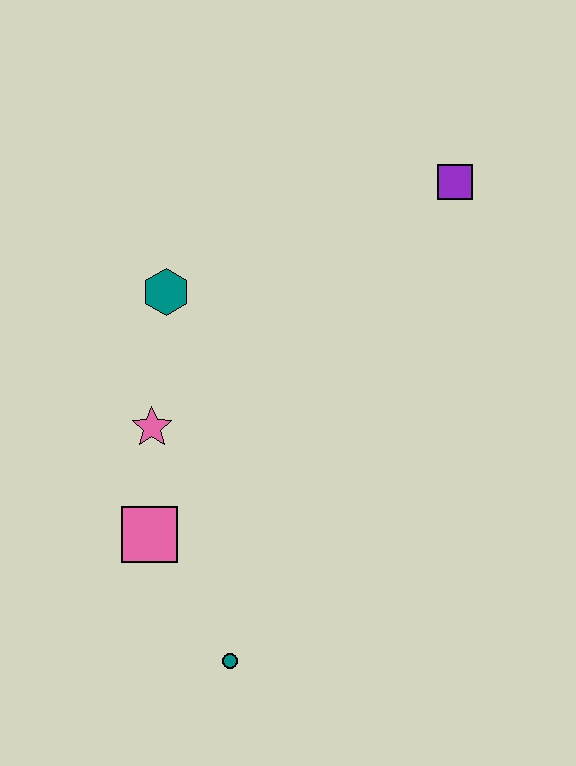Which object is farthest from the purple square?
The teal circle is farthest from the purple square.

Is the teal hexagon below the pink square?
No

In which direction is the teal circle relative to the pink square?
The teal circle is below the pink square.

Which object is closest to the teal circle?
The pink square is closest to the teal circle.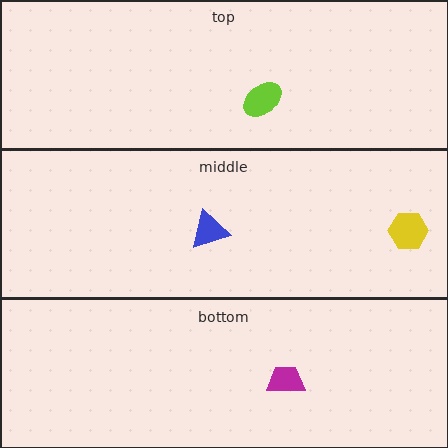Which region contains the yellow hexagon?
The middle region.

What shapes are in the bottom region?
The magenta trapezoid.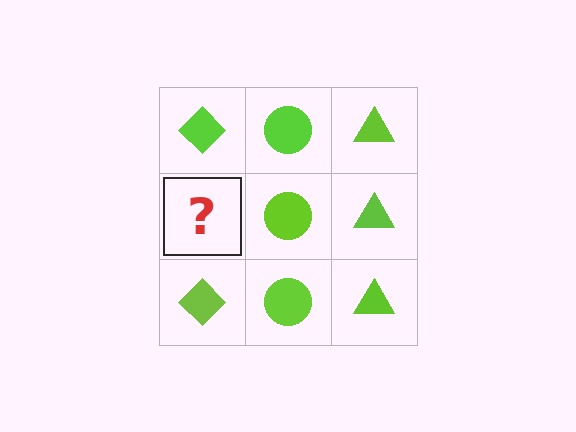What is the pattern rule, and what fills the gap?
The rule is that each column has a consistent shape. The gap should be filled with a lime diamond.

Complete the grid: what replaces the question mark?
The question mark should be replaced with a lime diamond.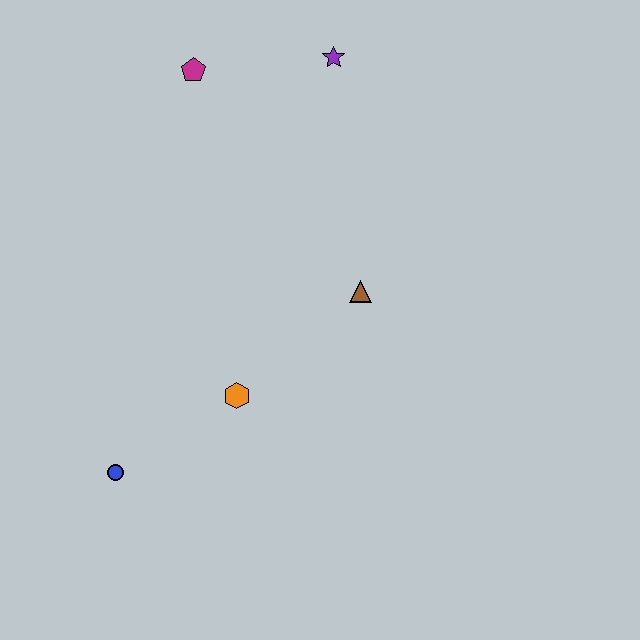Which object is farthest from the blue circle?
The purple star is farthest from the blue circle.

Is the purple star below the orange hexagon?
No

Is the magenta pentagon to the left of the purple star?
Yes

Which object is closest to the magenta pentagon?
The purple star is closest to the magenta pentagon.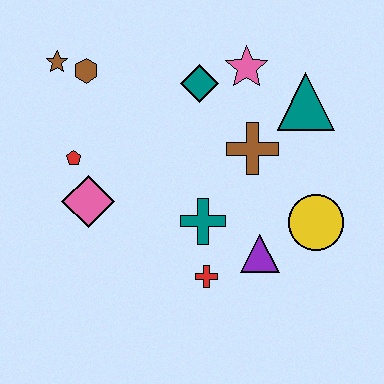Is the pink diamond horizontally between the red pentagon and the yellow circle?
Yes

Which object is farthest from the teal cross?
The brown star is farthest from the teal cross.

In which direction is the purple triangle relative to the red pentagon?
The purple triangle is to the right of the red pentagon.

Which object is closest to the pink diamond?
The red pentagon is closest to the pink diamond.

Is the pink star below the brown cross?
No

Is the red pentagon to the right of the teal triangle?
No